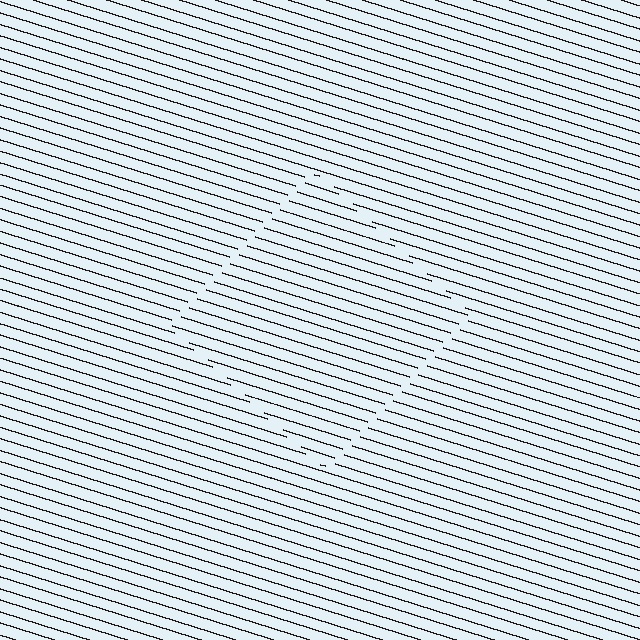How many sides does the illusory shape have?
4 sides — the line-ends trace a square.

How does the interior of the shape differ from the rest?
The interior of the shape contains the same grating, shifted by half a period — the contour is defined by the phase discontinuity where line-ends from the inner and outer gratings abut.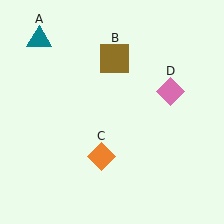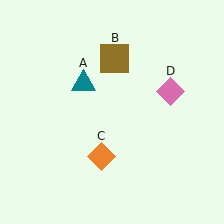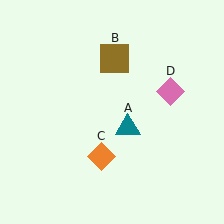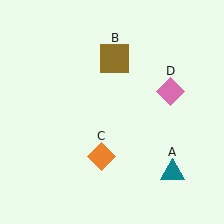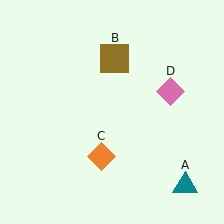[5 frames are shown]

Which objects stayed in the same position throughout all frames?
Brown square (object B) and orange diamond (object C) and pink diamond (object D) remained stationary.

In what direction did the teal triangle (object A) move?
The teal triangle (object A) moved down and to the right.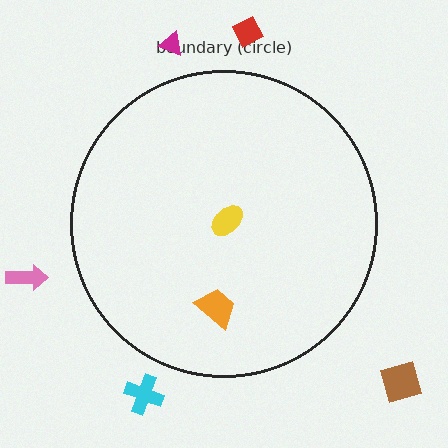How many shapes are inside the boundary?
2 inside, 5 outside.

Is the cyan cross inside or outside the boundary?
Outside.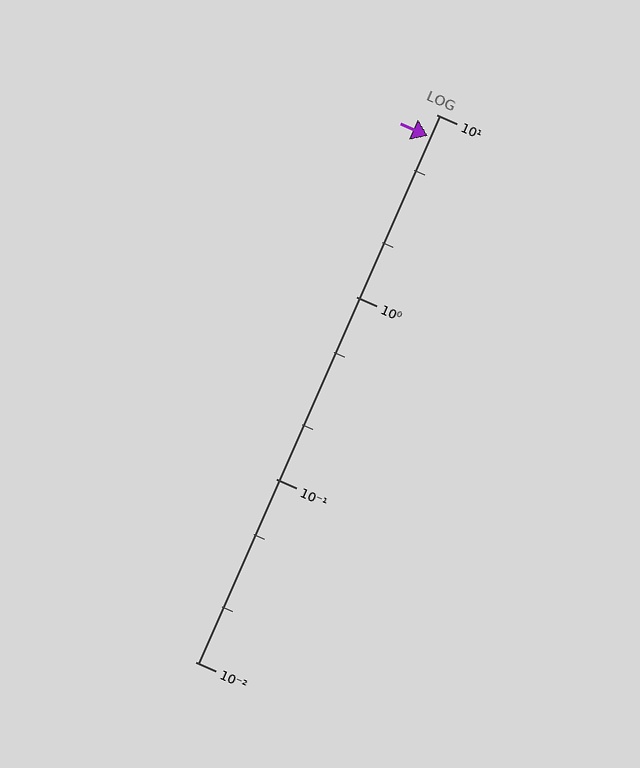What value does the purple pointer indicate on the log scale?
The pointer indicates approximately 7.6.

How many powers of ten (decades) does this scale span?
The scale spans 3 decades, from 0.01 to 10.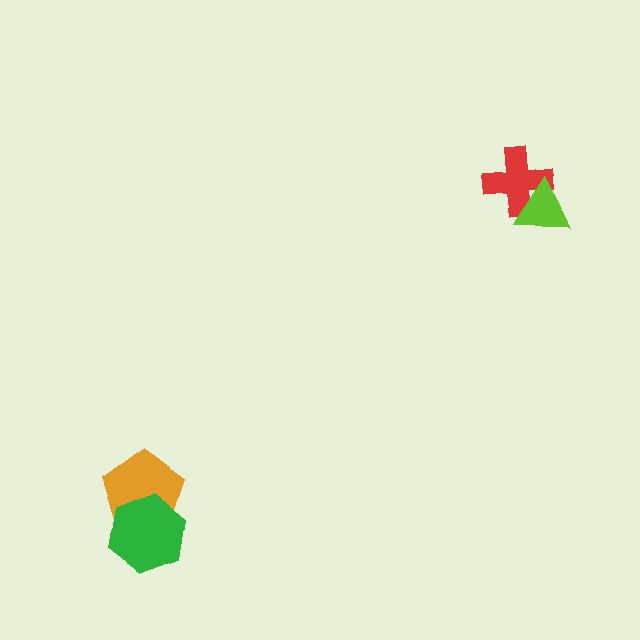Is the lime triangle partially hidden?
No, no other shape covers it.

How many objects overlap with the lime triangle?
1 object overlaps with the lime triangle.